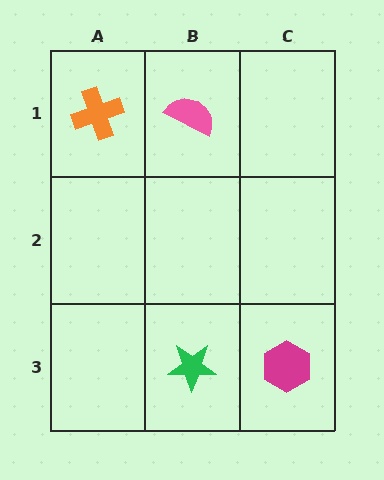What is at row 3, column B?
A green star.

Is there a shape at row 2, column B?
No, that cell is empty.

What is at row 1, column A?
An orange cross.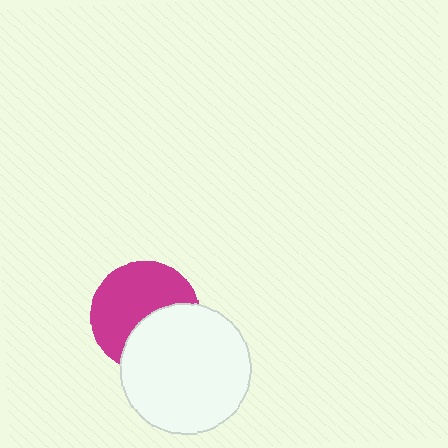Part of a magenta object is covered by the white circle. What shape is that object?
It is a circle.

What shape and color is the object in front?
The object in front is a white circle.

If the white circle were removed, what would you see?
You would see the complete magenta circle.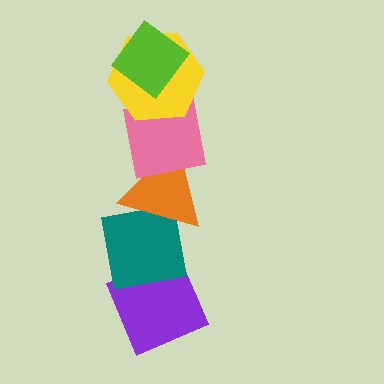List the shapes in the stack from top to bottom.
From top to bottom: the lime diamond, the yellow hexagon, the pink square, the orange triangle, the teal square, the purple diamond.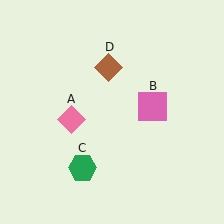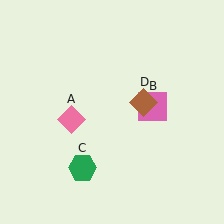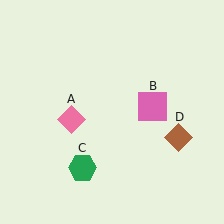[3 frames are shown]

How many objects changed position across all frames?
1 object changed position: brown diamond (object D).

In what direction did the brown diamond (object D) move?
The brown diamond (object D) moved down and to the right.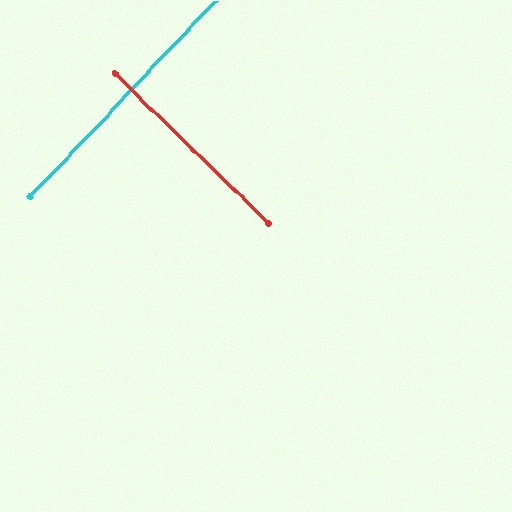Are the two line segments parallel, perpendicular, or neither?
Perpendicular — they meet at approximately 89°.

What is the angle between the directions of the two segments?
Approximately 89 degrees.